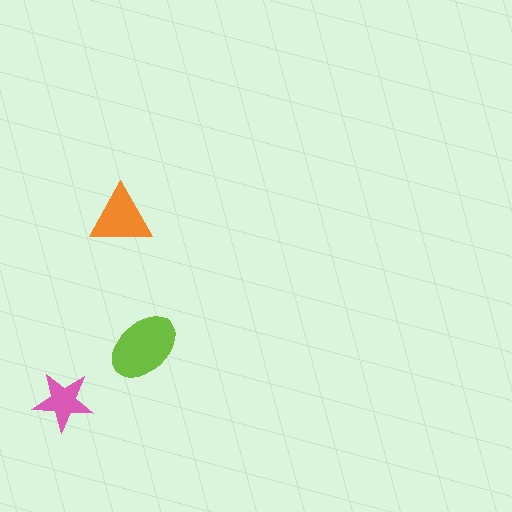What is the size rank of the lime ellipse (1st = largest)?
1st.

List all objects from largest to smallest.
The lime ellipse, the orange triangle, the pink star.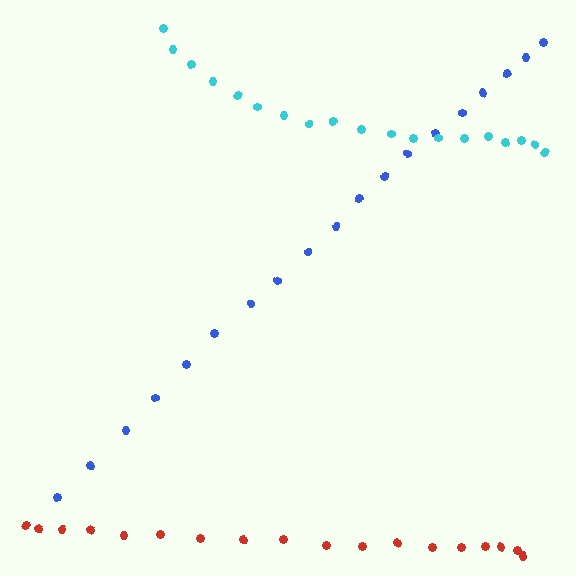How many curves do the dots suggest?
There are 3 distinct paths.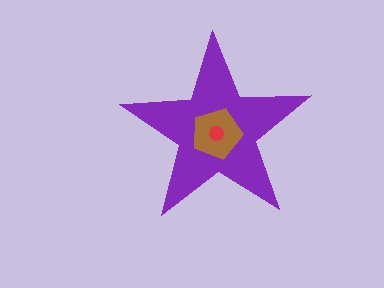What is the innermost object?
The red circle.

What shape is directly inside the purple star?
The brown pentagon.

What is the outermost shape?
The purple star.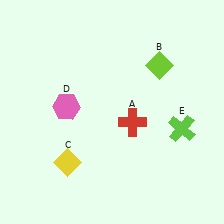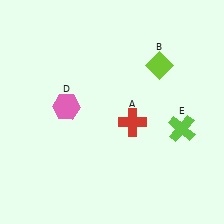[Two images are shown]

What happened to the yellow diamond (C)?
The yellow diamond (C) was removed in Image 2. It was in the bottom-left area of Image 1.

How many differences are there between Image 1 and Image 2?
There is 1 difference between the two images.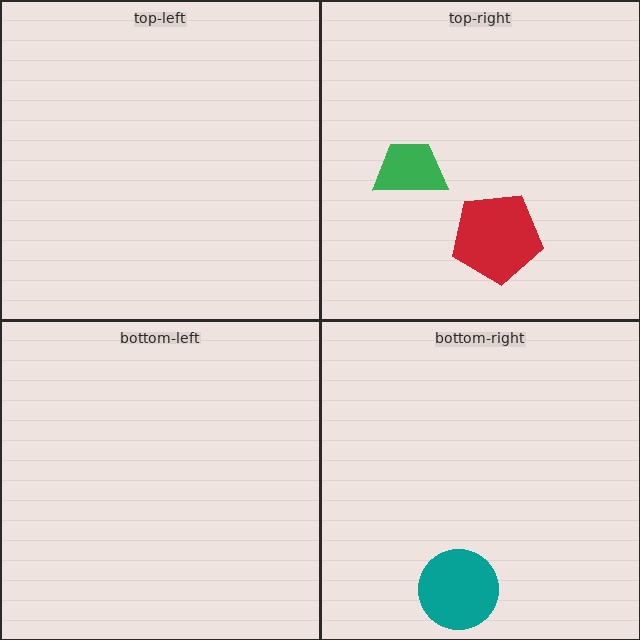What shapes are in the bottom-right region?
The teal circle.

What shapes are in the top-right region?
The green trapezoid, the red pentagon.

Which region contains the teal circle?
The bottom-right region.